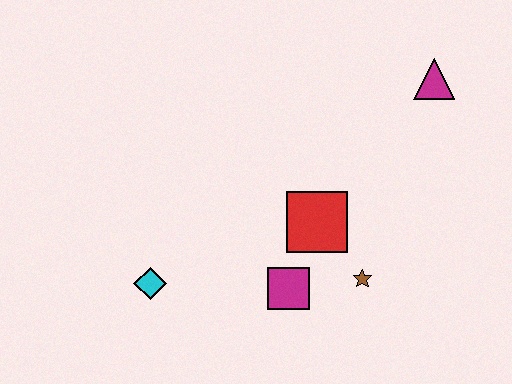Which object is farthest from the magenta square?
The magenta triangle is farthest from the magenta square.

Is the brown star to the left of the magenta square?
No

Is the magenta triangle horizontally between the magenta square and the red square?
No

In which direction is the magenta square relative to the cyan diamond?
The magenta square is to the right of the cyan diamond.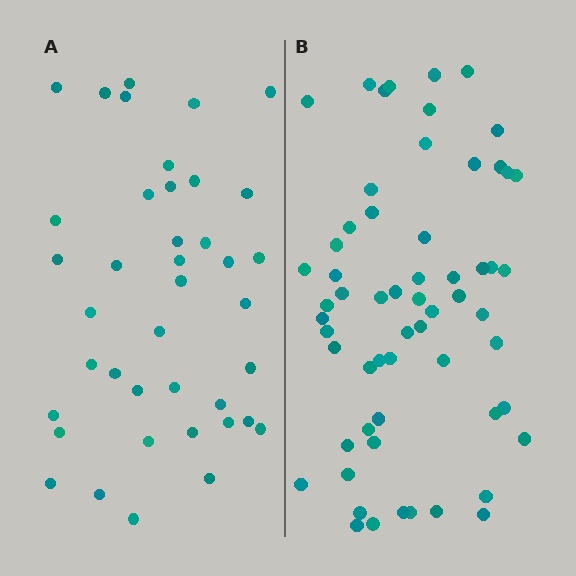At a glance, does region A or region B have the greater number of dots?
Region B (the right region) has more dots.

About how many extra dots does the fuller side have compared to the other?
Region B has approximately 20 more dots than region A.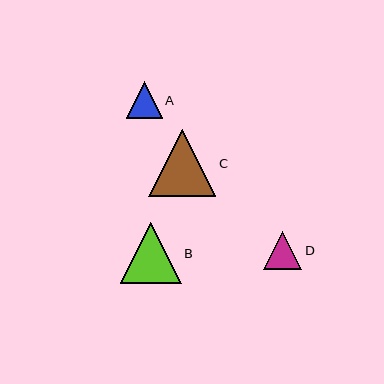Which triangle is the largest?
Triangle C is the largest with a size of approximately 67 pixels.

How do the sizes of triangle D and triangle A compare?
Triangle D and triangle A are approximately the same size.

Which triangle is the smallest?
Triangle A is the smallest with a size of approximately 36 pixels.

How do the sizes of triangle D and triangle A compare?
Triangle D and triangle A are approximately the same size.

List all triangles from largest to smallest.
From largest to smallest: C, B, D, A.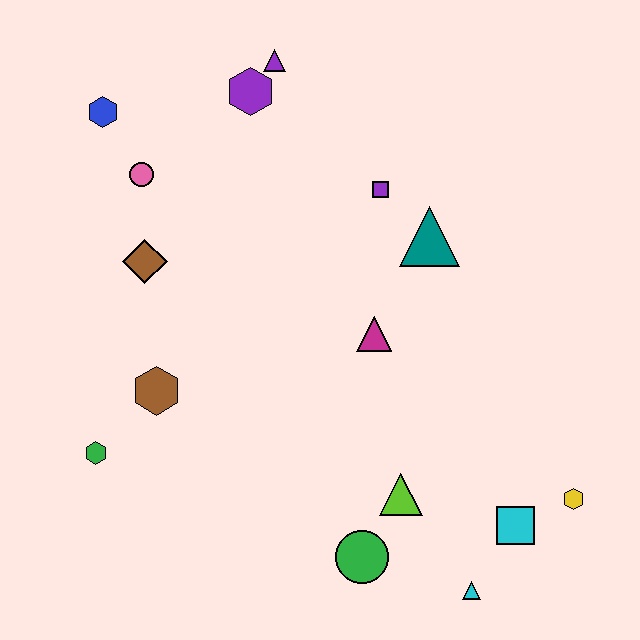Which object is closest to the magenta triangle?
The teal triangle is closest to the magenta triangle.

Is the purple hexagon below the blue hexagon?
No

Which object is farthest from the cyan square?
The blue hexagon is farthest from the cyan square.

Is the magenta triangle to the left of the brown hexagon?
No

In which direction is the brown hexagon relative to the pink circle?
The brown hexagon is below the pink circle.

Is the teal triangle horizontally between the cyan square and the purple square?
Yes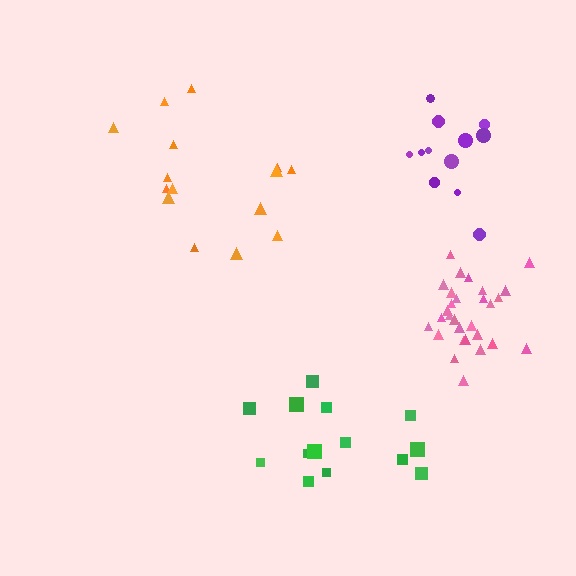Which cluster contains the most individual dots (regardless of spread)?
Pink (29).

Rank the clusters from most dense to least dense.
pink, purple, green, orange.